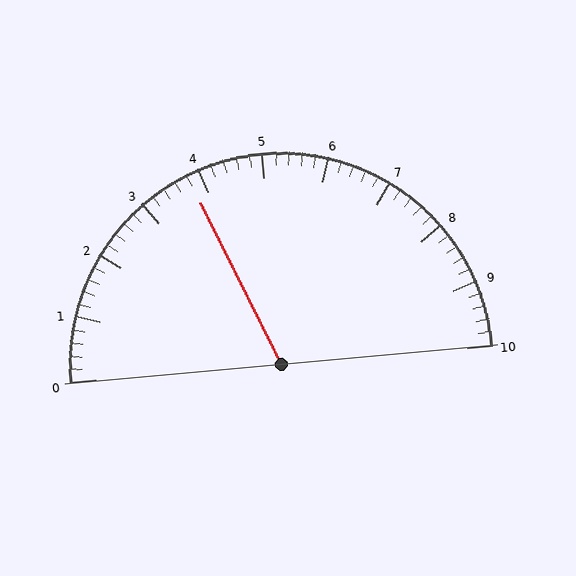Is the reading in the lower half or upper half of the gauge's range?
The reading is in the lower half of the range (0 to 10).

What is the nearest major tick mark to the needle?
The nearest major tick mark is 4.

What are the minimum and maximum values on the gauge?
The gauge ranges from 0 to 10.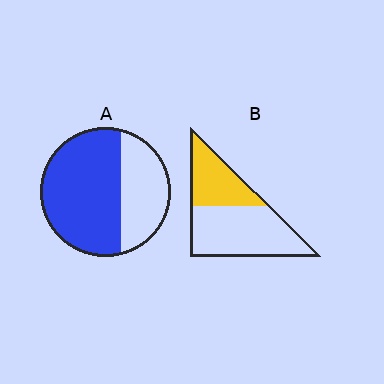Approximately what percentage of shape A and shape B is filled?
A is approximately 65% and B is approximately 35%.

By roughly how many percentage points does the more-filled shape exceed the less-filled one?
By roughly 30 percentage points (A over B).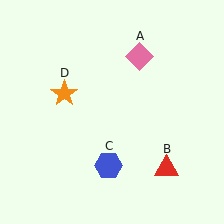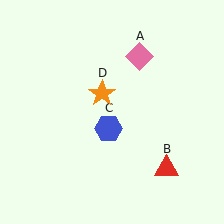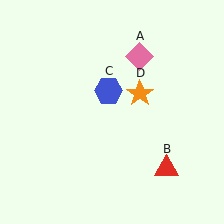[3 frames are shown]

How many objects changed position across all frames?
2 objects changed position: blue hexagon (object C), orange star (object D).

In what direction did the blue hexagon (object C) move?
The blue hexagon (object C) moved up.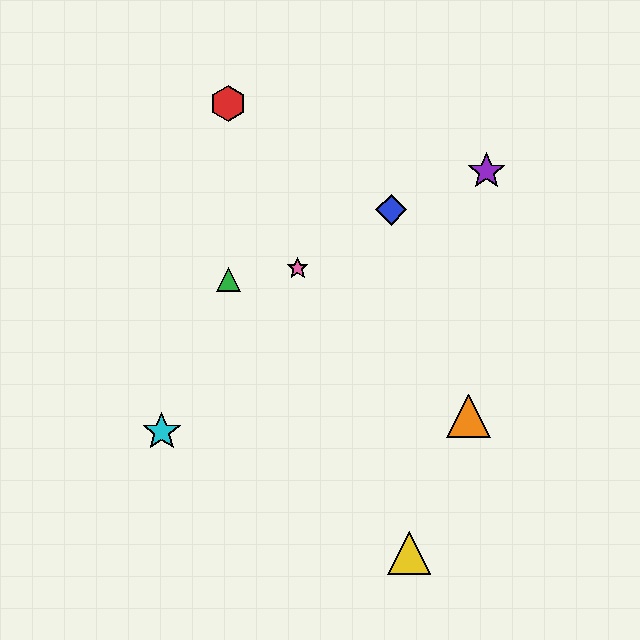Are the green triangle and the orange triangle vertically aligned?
No, the green triangle is at x≈228 and the orange triangle is at x≈468.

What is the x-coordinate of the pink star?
The pink star is at x≈298.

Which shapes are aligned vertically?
The red hexagon, the green triangle are aligned vertically.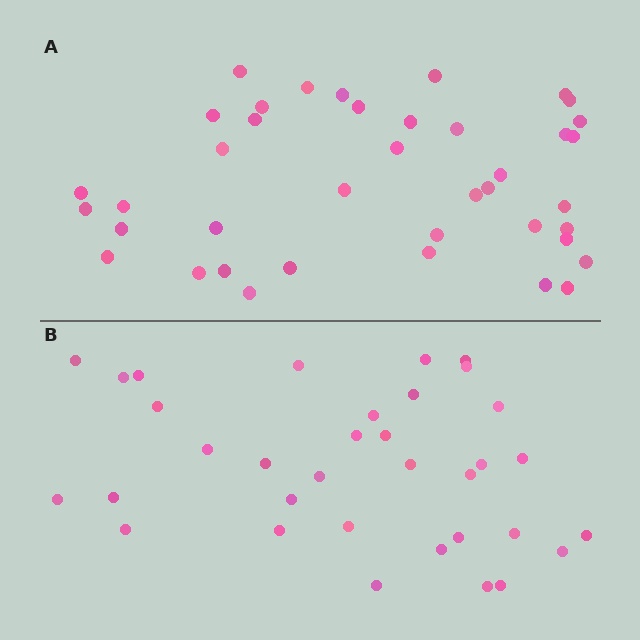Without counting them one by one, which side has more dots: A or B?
Region A (the top region) has more dots.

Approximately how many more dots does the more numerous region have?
Region A has about 6 more dots than region B.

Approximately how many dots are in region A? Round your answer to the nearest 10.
About 40 dots.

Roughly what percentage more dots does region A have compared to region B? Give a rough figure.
About 20% more.